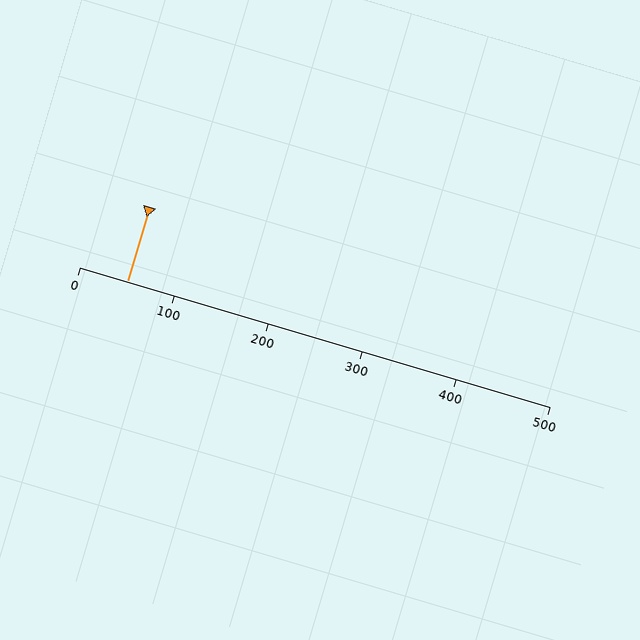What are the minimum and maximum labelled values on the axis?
The axis runs from 0 to 500.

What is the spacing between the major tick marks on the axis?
The major ticks are spaced 100 apart.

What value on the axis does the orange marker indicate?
The marker indicates approximately 50.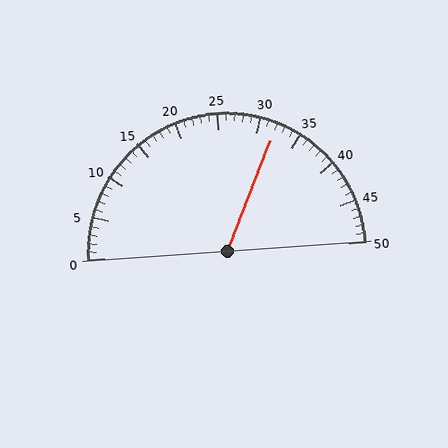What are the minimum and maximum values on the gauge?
The gauge ranges from 0 to 50.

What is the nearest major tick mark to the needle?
The nearest major tick mark is 30.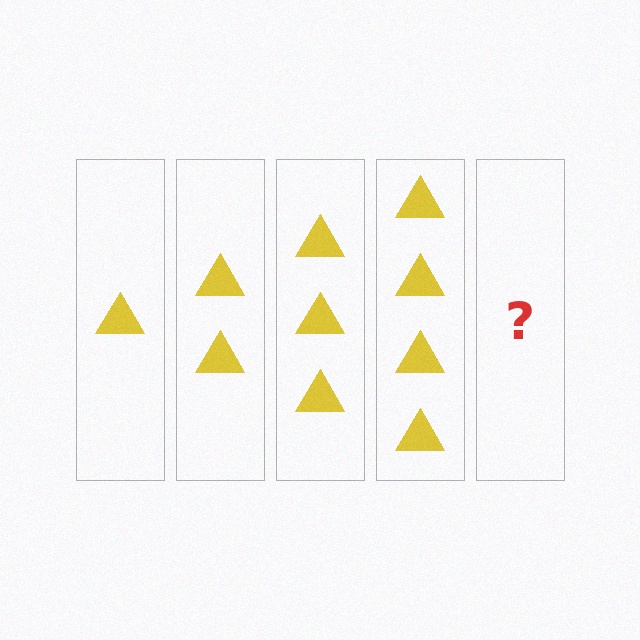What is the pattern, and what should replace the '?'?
The pattern is that each step adds one more triangle. The '?' should be 5 triangles.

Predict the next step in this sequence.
The next step is 5 triangles.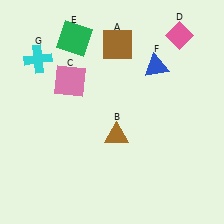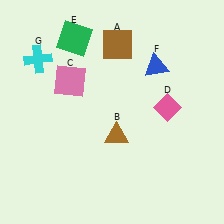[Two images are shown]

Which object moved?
The pink diamond (D) moved down.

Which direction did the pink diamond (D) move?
The pink diamond (D) moved down.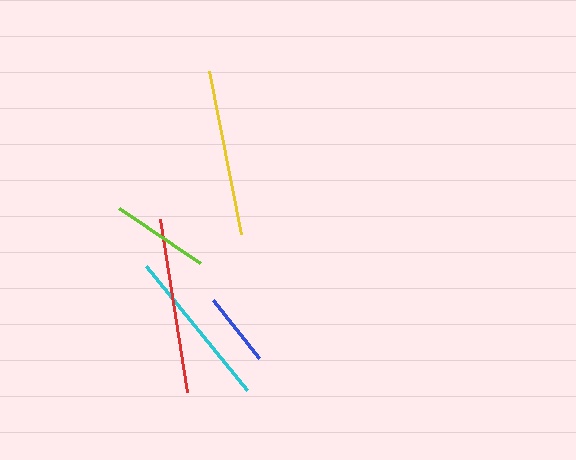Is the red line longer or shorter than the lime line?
The red line is longer than the lime line.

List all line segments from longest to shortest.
From longest to shortest: red, yellow, cyan, lime, blue.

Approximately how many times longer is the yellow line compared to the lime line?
The yellow line is approximately 1.7 times the length of the lime line.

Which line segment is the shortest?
The blue line is the shortest at approximately 74 pixels.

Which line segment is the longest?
The red line is the longest at approximately 175 pixels.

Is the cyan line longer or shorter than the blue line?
The cyan line is longer than the blue line.